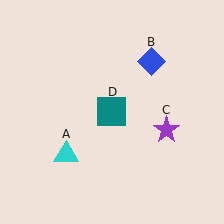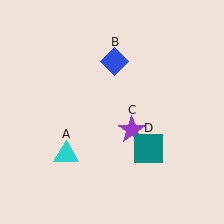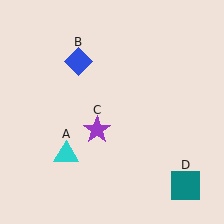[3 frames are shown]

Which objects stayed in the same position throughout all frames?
Cyan triangle (object A) remained stationary.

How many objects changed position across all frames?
3 objects changed position: blue diamond (object B), purple star (object C), teal square (object D).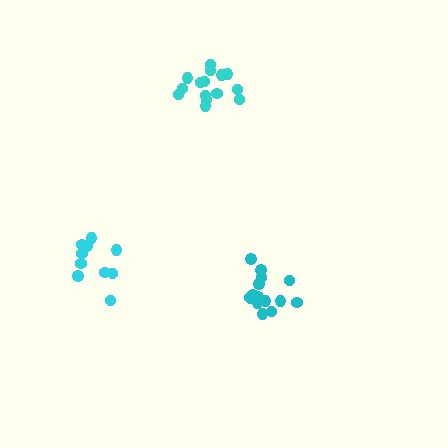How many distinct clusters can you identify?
There are 3 distinct clusters.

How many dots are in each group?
Group 1: 16 dots, Group 2: 15 dots, Group 3: 10 dots (41 total).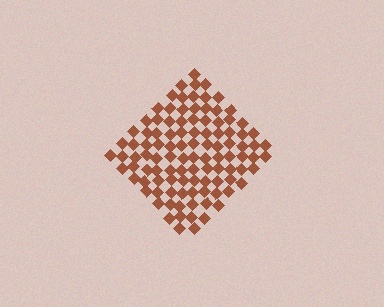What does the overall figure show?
The overall figure shows a diamond.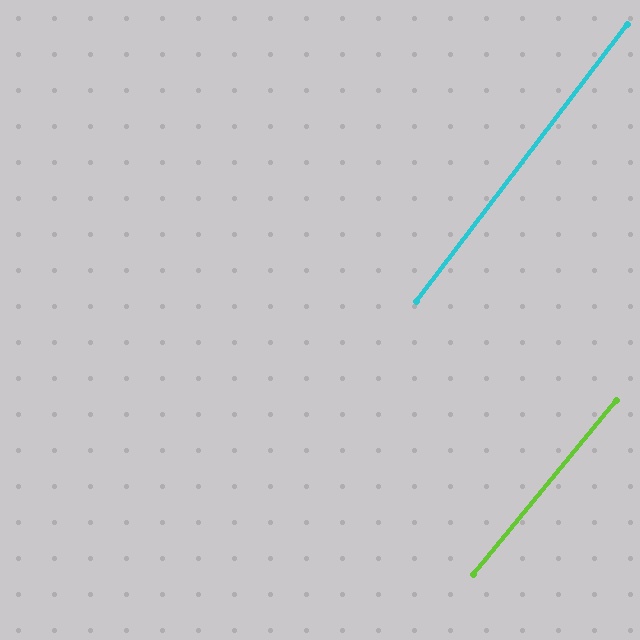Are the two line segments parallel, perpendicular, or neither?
Parallel — their directions differ by only 2.0°.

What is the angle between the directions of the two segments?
Approximately 2 degrees.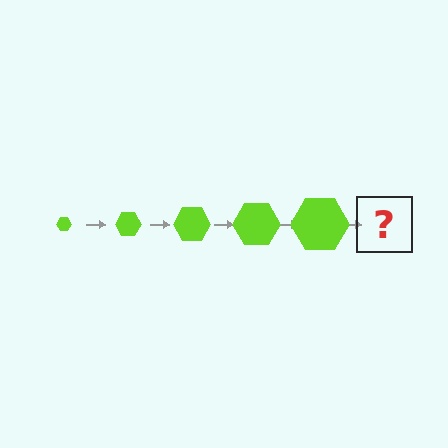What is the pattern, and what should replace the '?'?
The pattern is that the hexagon gets progressively larger each step. The '?' should be a lime hexagon, larger than the previous one.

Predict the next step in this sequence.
The next step is a lime hexagon, larger than the previous one.